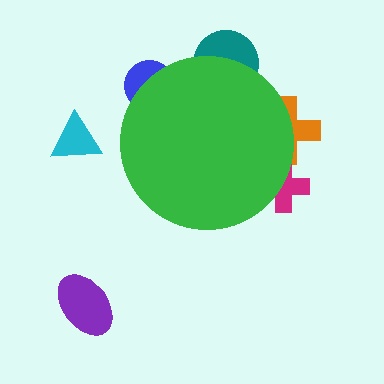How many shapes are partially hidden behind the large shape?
4 shapes are partially hidden.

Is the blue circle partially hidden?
Yes, the blue circle is partially hidden behind the green circle.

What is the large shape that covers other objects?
A green circle.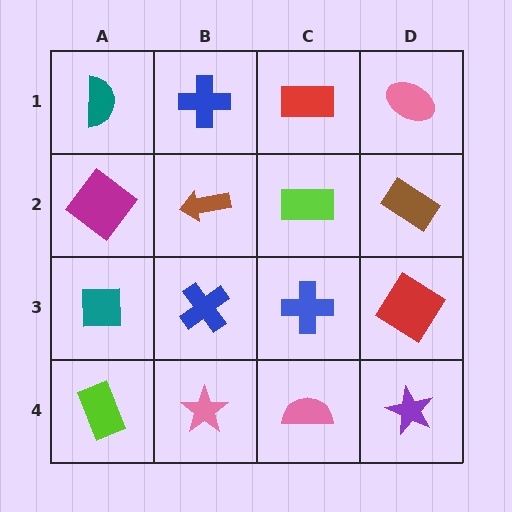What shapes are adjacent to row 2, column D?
A pink ellipse (row 1, column D), a red diamond (row 3, column D), a lime rectangle (row 2, column C).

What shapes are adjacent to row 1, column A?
A magenta diamond (row 2, column A), a blue cross (row 1, column B).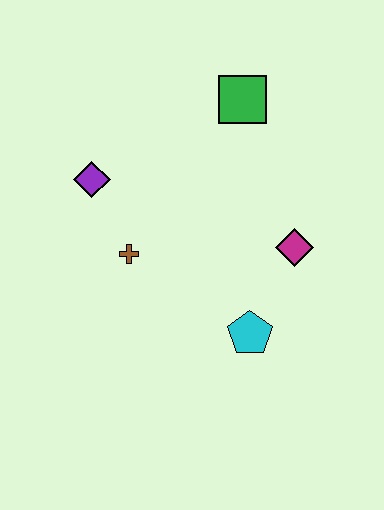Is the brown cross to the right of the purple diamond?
Yes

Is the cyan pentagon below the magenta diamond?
Yes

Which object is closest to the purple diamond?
The brown cross is closest to the purple diamond.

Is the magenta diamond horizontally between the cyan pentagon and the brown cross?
No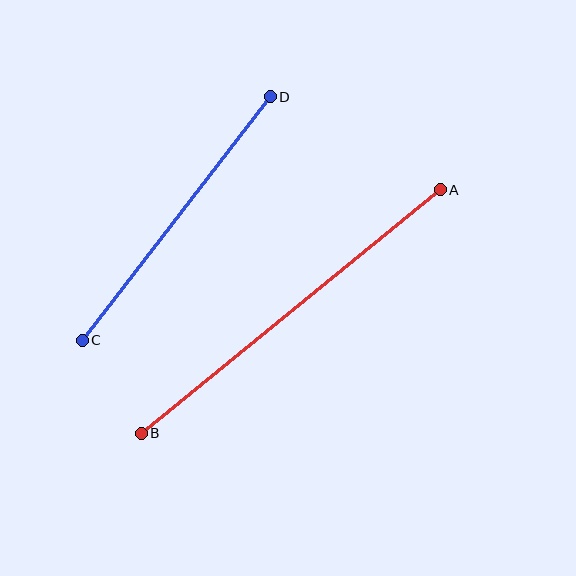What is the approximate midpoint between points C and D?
The midpoint is at approximately (176, 219) pixels.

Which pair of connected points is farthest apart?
Points A and B are farthest apart.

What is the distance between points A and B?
The distance is approximately 386 pixels.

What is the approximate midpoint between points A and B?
The midpoint is at approximately (291, 311) pixels.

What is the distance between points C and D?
The distance is approximately 307 pixels.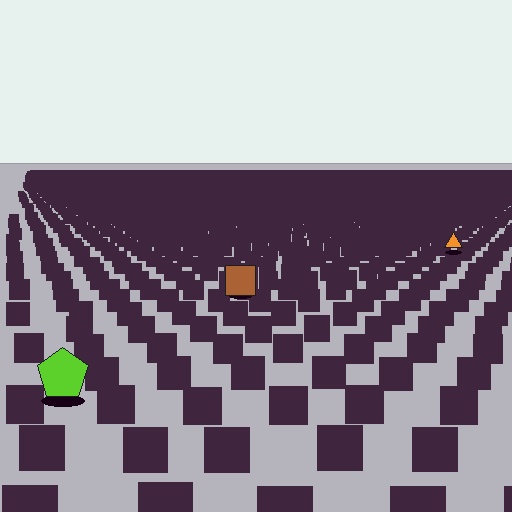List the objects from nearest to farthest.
From nearest to farthest: the lime pentagon, the brown square, the orange triangle.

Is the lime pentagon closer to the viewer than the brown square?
Yes. The lime pentagon is closer — you can tell from the texture gradient: the ground texture is coarser near it.